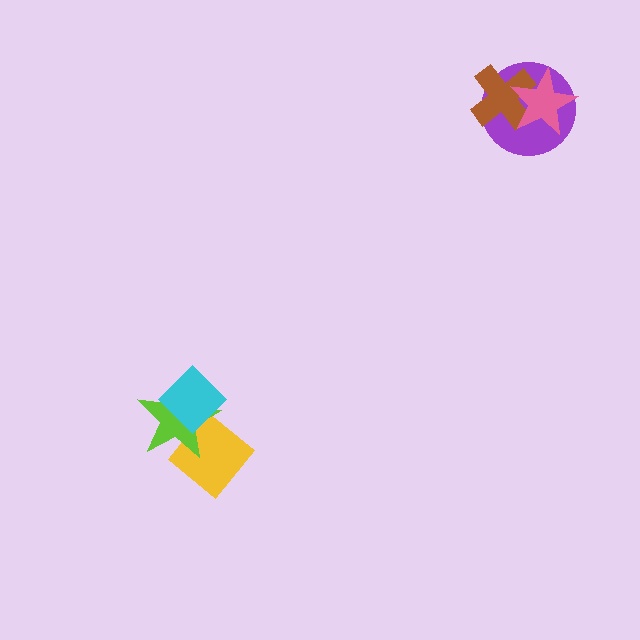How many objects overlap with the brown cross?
2 objects overlap with the brown cross.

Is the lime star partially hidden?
Yes, it is partially covered by another shape.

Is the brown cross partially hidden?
Yes, it is partially covered by another shape.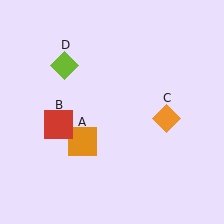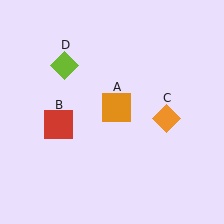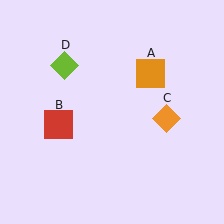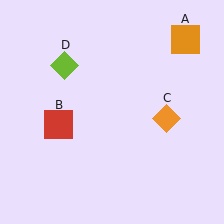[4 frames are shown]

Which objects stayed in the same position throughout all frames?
Red square (object B) and orange diamond (object C) and lime diamond (object D) remained stationary.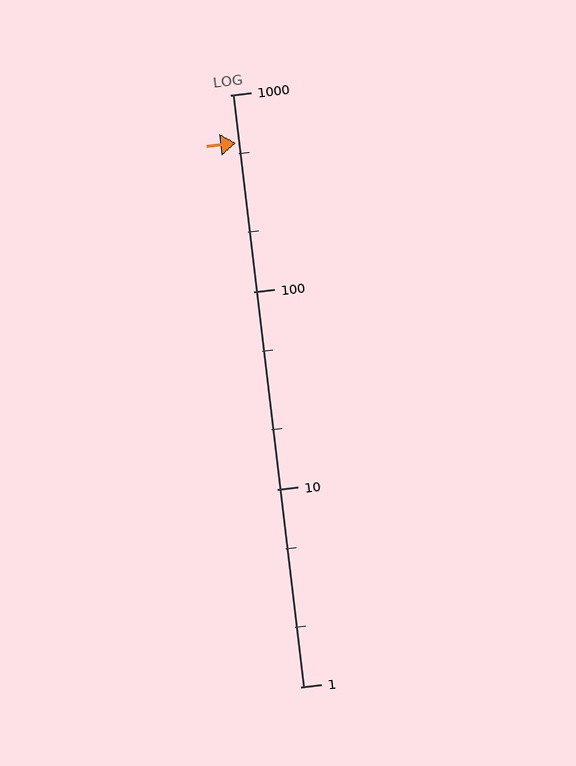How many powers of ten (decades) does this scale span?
The scale spans 3 decades, from 1 to 1000.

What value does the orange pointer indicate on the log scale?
The pointer indicates approximately 570.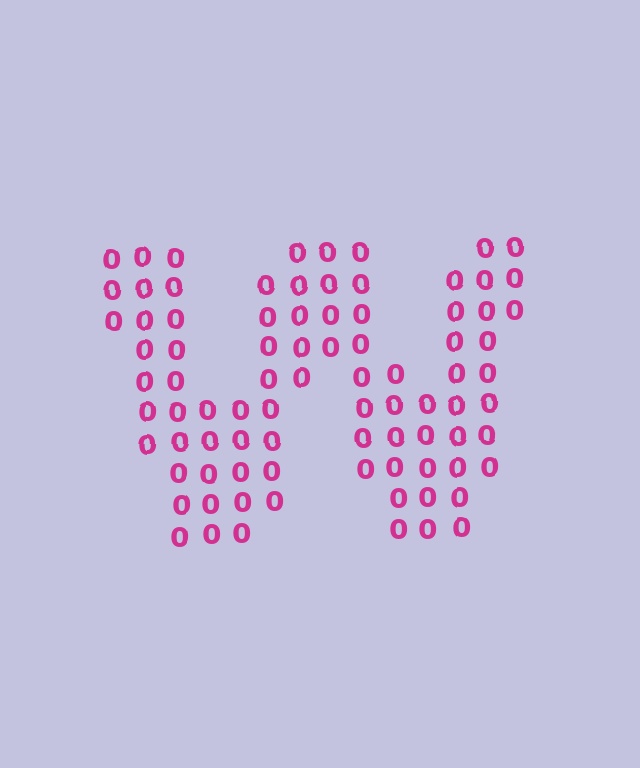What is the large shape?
The large shape is the letter W.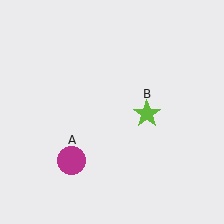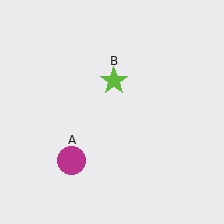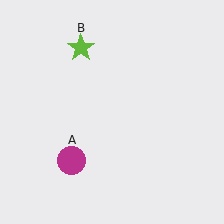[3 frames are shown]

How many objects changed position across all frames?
1 object changed position: lime star (object B).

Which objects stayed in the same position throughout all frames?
Magenta circle (object A) remained stationary.